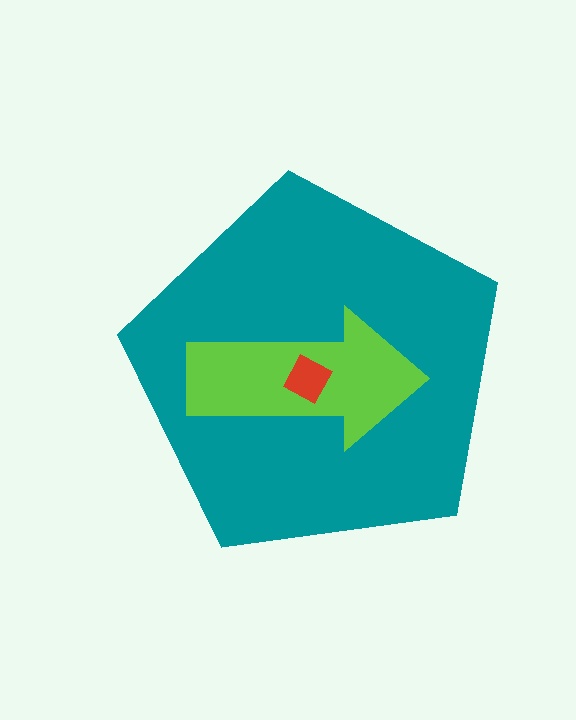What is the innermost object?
The red diamond.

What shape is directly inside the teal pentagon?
The lime arrow.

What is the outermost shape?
The teal pentagon.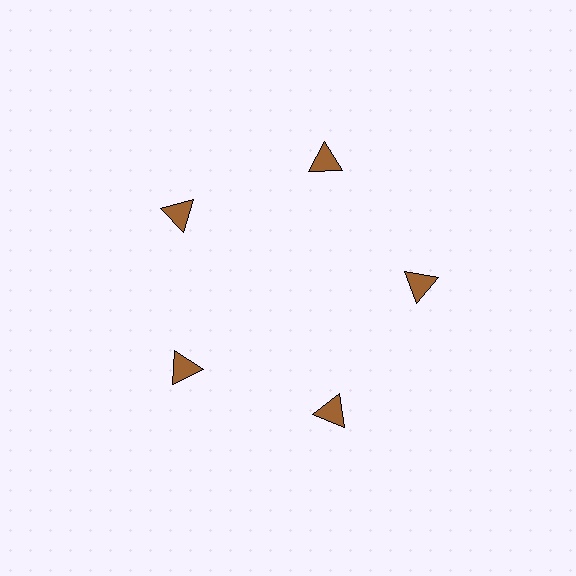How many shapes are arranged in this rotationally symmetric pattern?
There are 5 shapes, arranged in 5 groups of 1.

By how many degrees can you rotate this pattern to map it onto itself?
The pattern maps onto itself every 72 degrees of rotation.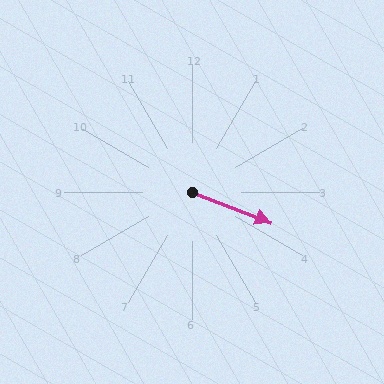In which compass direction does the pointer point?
East.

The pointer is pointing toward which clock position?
Roughly 4 o'clock.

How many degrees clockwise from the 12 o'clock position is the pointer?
Approximately 111 degrees.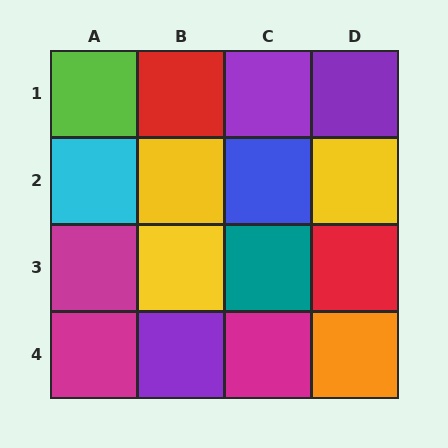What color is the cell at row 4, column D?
Orange.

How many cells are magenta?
3 cells are magenta.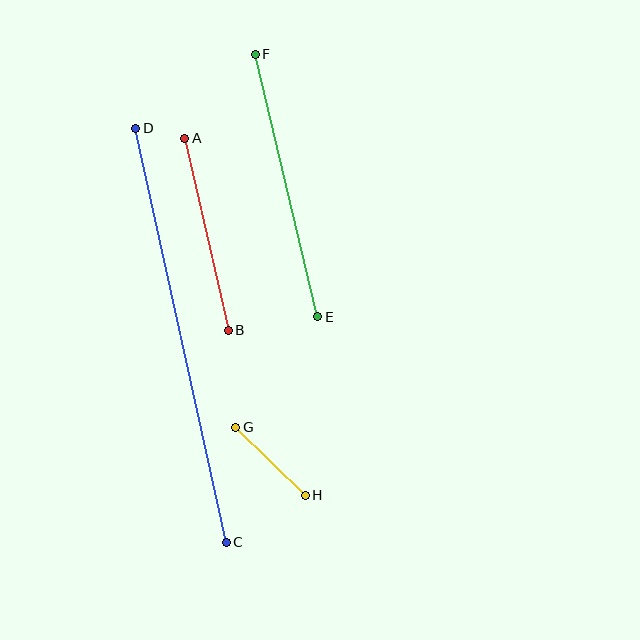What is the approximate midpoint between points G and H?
The midpoint is at approximately (270, 461) pixels.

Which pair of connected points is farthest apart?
Points C and D are farthest apart.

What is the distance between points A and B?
The distance is approximately 197 pixels.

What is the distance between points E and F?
The distance is approximately 270 pixels.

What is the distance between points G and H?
The distance is approximately 97 pixels.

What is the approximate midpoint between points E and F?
The midpoint is at approximately (287, 185) pixels.